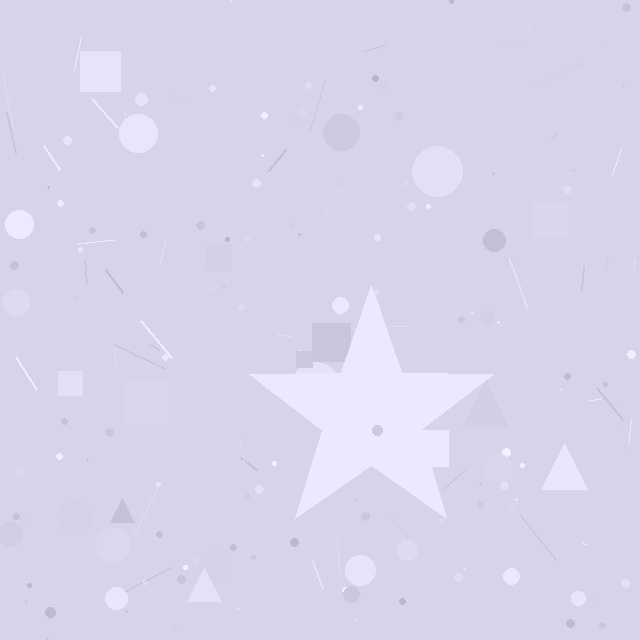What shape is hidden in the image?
A star is hidden in the image.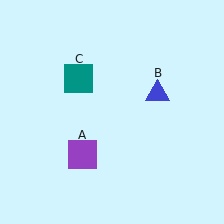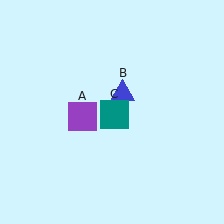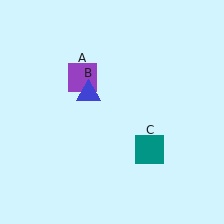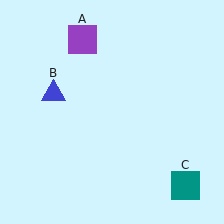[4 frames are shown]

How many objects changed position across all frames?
3 objects changed position: purple square (object A), blue triangle (object B), teal square (object C).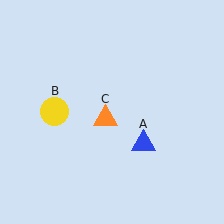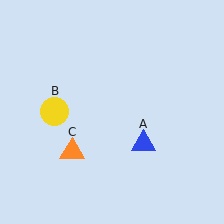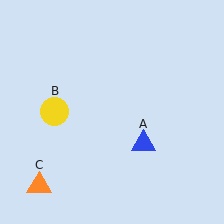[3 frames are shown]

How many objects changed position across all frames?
1 object changed position: orange triangle (object C).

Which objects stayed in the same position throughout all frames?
Blue triangle (object A) and yellow circle (object B) remained stationary.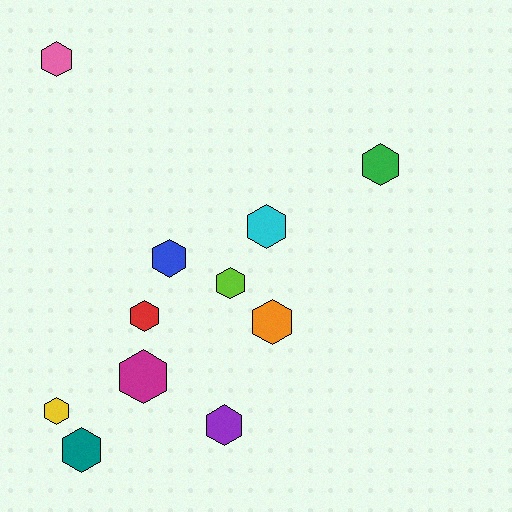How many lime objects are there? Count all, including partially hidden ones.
There is 1 lime object.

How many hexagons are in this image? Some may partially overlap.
There are 11 hexagons.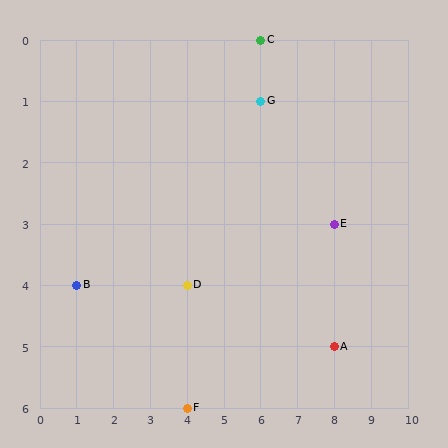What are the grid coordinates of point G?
Point G is at grid coordinates (6, 1).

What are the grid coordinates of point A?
Point A is at grid coordinates (8, 5).